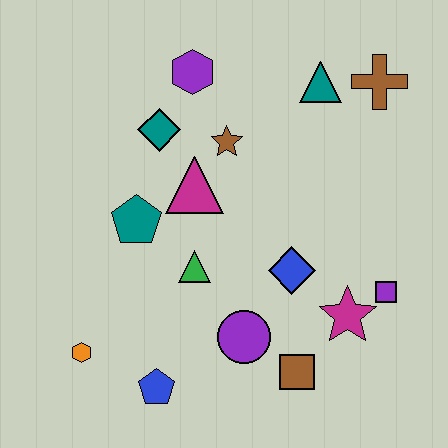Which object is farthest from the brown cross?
The orange hexagon is farthest from the brown cross.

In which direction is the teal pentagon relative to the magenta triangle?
The teal pentagon is to the left of the magenta triangle.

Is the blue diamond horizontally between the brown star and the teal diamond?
No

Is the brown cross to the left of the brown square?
No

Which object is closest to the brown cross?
The teal triangle is closest to the brown cross.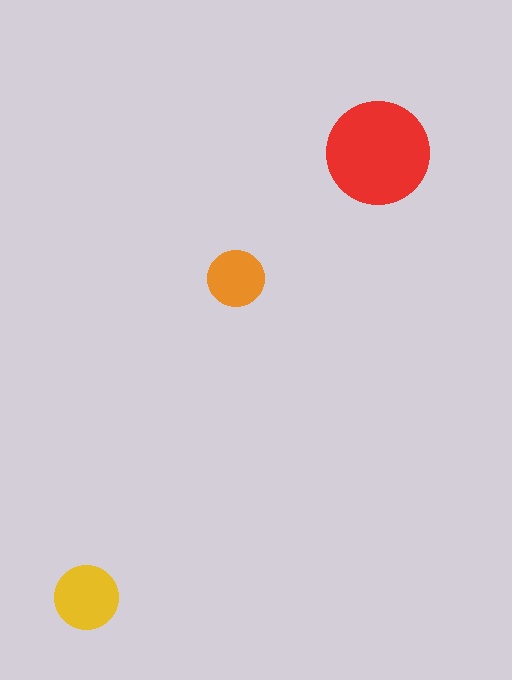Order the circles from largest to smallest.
the red one, the yellow one, the orange one.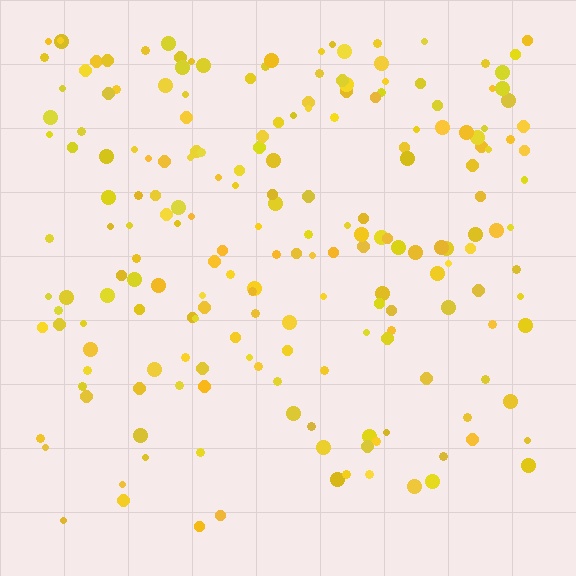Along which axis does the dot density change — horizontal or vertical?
Vertical.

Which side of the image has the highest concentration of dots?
The top.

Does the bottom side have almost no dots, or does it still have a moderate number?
Still a moderate number, just noticeably fewer than the top.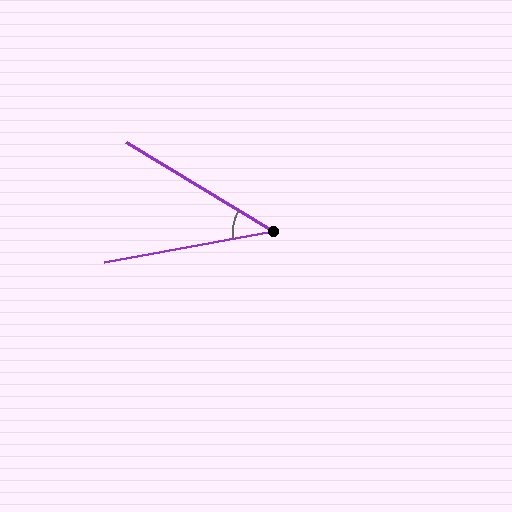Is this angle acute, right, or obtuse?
It is acute.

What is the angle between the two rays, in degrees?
Approximately 42 degrees.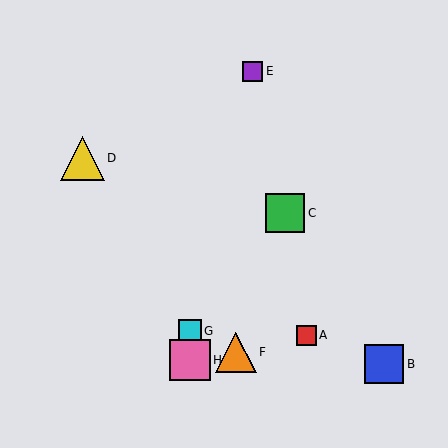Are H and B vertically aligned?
No, H is at x≈190 and B is at x≈384.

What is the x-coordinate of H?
Object H is at x≈190.